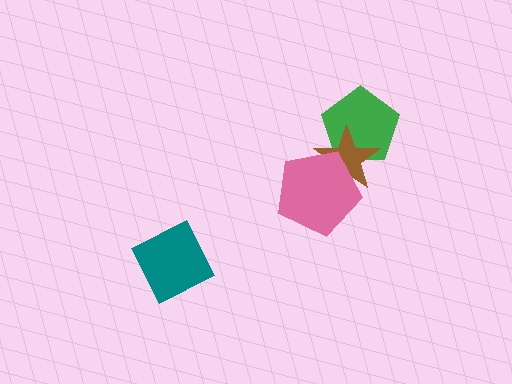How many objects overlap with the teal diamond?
0 objects overlap with the teal diamond.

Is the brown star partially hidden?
Yes, it is partially covered by another shape.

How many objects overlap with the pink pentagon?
1 object overlaps with the pink pentagon.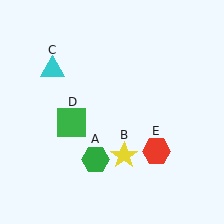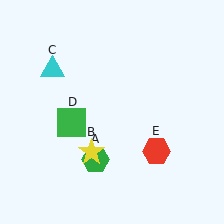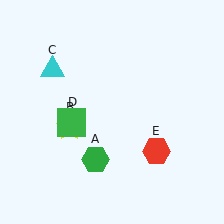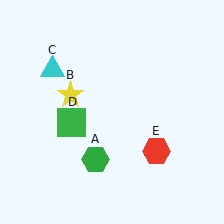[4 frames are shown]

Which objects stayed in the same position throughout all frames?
Green hexagon (object A) and cyan triangle (object C) and green square (object D) and red hexagon (object E) remained stationary.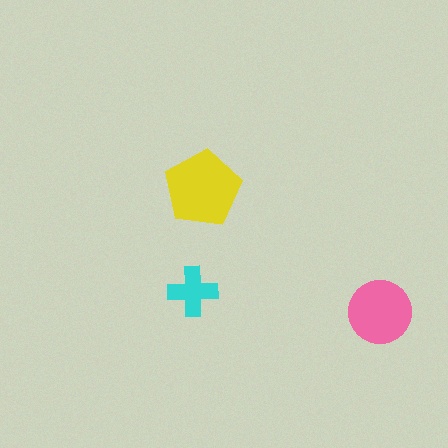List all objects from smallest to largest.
The cyan cross, the pink circle, the yellow pentagon.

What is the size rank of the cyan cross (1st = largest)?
3rd.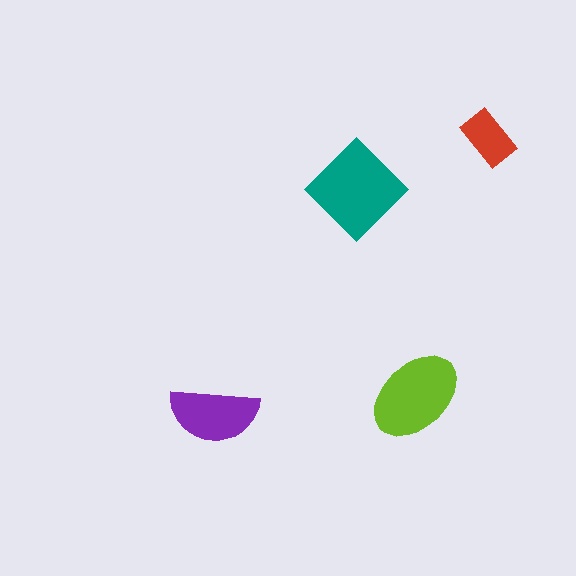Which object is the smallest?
The red rectangle.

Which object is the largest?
The teal diamond.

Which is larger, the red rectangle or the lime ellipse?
The lime ellipse.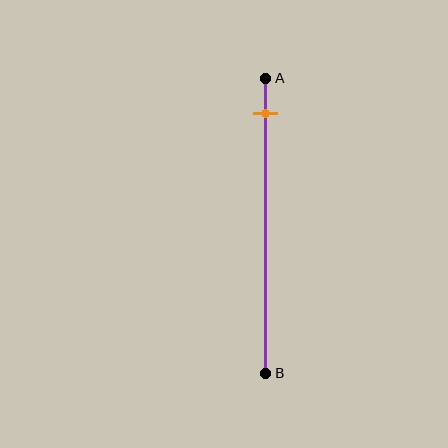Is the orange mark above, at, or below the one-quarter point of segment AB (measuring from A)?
The orange mark is above the one-quarter point of segment AB.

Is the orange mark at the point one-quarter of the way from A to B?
No, the mark is at about 10% from A, not at the 25% one-quarter point.